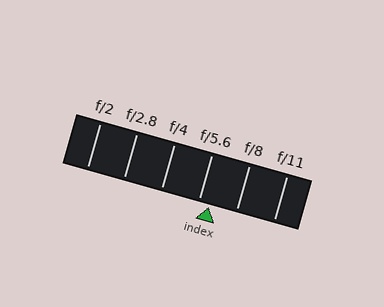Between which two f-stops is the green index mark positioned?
The index mark is between f/5.6 and f/8.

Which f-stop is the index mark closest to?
The index mark is closest to f/5.6.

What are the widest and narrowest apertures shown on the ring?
The widest aperture shown is f/2 and the narrowest is f/11.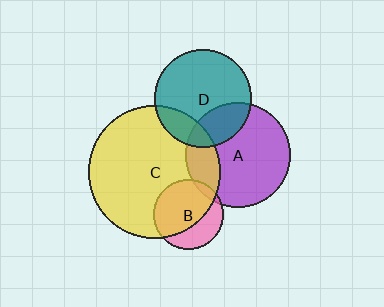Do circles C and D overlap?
Yes.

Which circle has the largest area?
Circle C (yellow).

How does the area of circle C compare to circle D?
Approximately 1.8 times.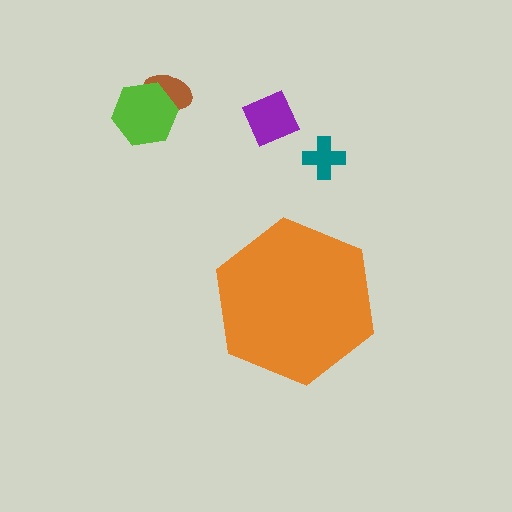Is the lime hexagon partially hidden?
No, the lime hexagon is fully visible.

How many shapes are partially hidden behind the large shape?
0 shapes are partially hidden.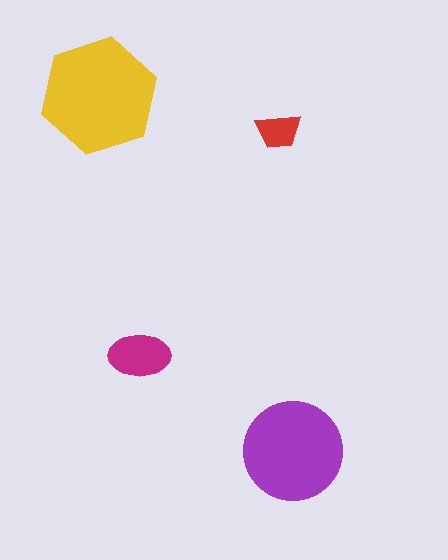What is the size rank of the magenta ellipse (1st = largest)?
3rd.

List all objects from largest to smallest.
The yellow hexagon, the purple circle, the magenta ellipse, the red trapezoid.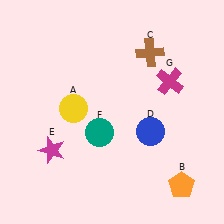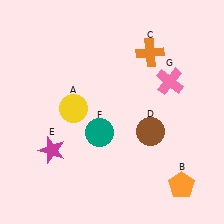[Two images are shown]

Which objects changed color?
C changed from brown to orange. D changed from blue to brown. G changed from magenta to pink.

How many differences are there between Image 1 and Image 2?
There are 3 differences between the two images.